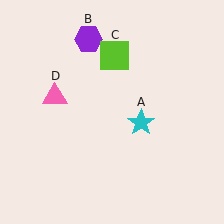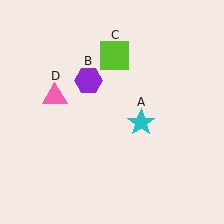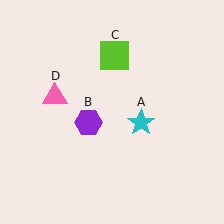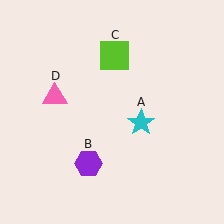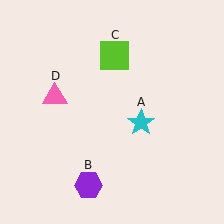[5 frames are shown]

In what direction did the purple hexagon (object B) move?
The purple hexagon (object B) moved down.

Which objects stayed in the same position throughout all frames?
Cyan star (object A) and lime square (object C) and pink triangle (object D) remained stationary.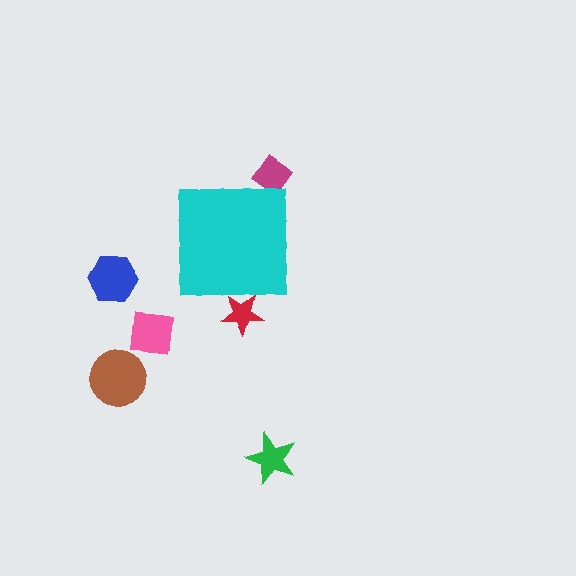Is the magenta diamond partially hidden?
Yes, the magenta diamond is partially hidden behind the cyan square.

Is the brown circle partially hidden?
No, the brown circle is fully visible.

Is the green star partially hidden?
No, the green star is fully visible.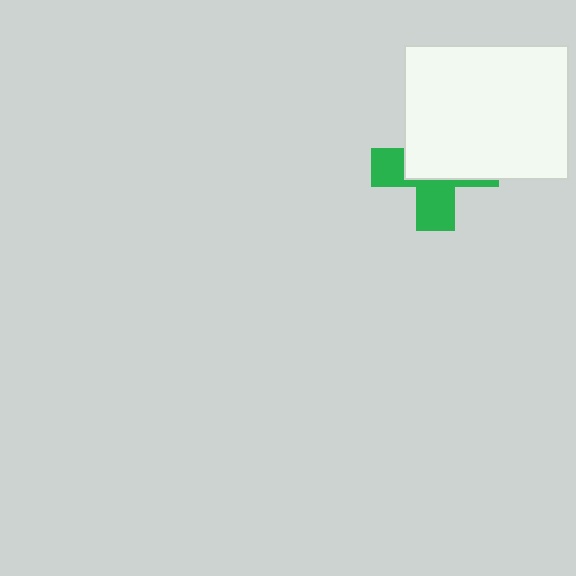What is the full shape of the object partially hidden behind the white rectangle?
The partially hidden object is a green cross.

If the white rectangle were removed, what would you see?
You would see the complete green cross.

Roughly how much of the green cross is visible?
A small part of it is visible (roughly 44%).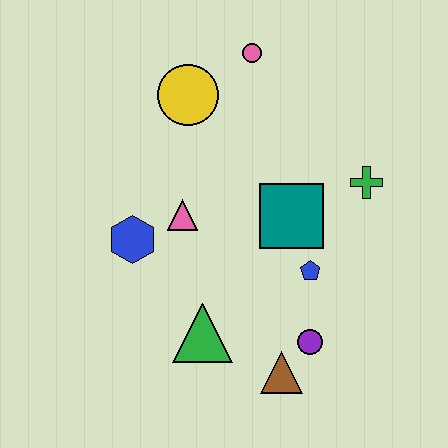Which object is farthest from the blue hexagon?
The green cross is farthest from the blue hexagon.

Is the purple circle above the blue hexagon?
No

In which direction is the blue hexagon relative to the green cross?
The blue hexagon is to the left of the green cross.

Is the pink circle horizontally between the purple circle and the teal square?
No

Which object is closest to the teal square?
The blue pentagon is closest to the teal square.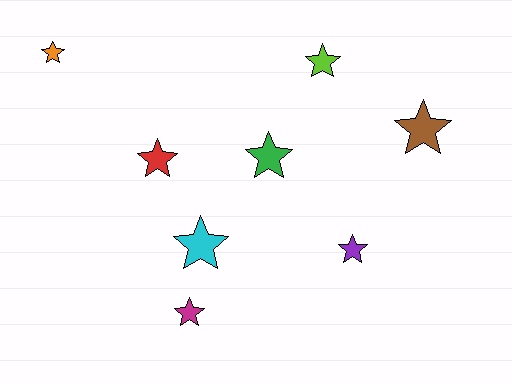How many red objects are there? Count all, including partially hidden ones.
There is 1 red object.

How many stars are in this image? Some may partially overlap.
There are 8 stars.